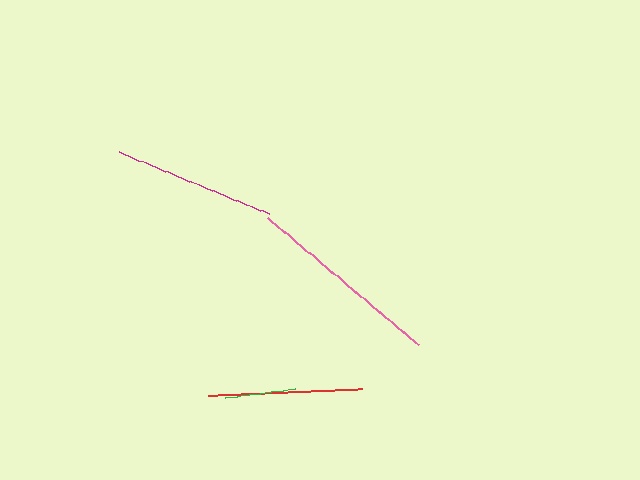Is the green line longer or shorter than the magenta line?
The magenta line is longer than the green line.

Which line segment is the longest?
The pink line is the longest at approximately 197 pixels.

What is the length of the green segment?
The green segment is approximately 71 pixels long.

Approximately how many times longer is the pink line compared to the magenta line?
The pink line is approximately 1.2 times the length of the magenta line.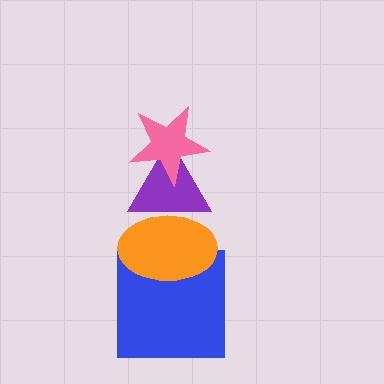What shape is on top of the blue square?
The orange ellipse is on top of the blue square.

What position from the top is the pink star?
The pink star is 1st from the top.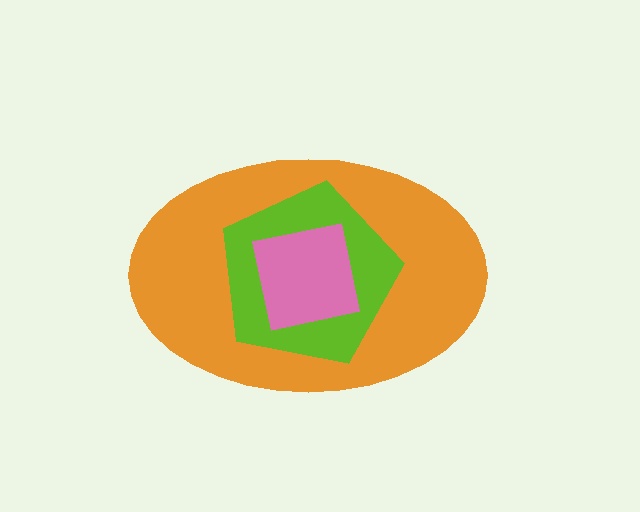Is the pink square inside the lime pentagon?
Yes.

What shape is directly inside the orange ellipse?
The lime pentagon.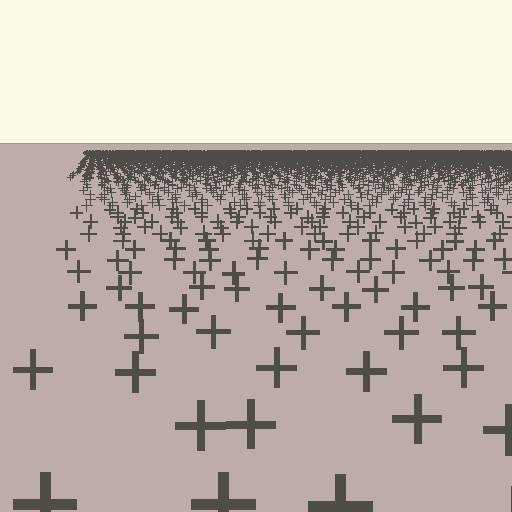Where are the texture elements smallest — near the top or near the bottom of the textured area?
Near the top.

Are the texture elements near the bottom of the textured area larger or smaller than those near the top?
Larger. Near the bottom, elements are closer to the viewer and appear at a bigger on-screen size.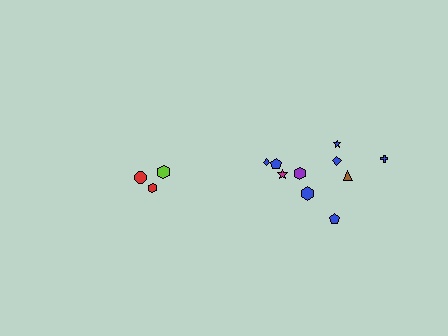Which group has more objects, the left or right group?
The right group.